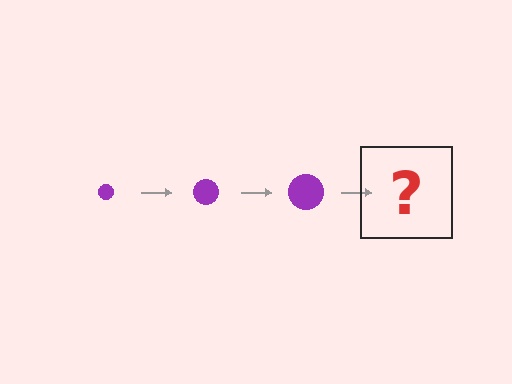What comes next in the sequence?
The next element should be a purple circle, larger than the previous one.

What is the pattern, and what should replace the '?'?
The pattern is that the circle gets progressively larger each step. The '?' should be a purple circle, larger than the previous one.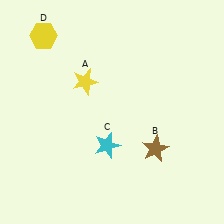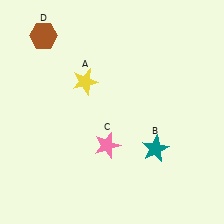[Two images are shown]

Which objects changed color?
B changed from brown to teal. C changed from cyan to pink. D changed from yellow to brown.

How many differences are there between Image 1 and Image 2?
There are 3 differences between the two images.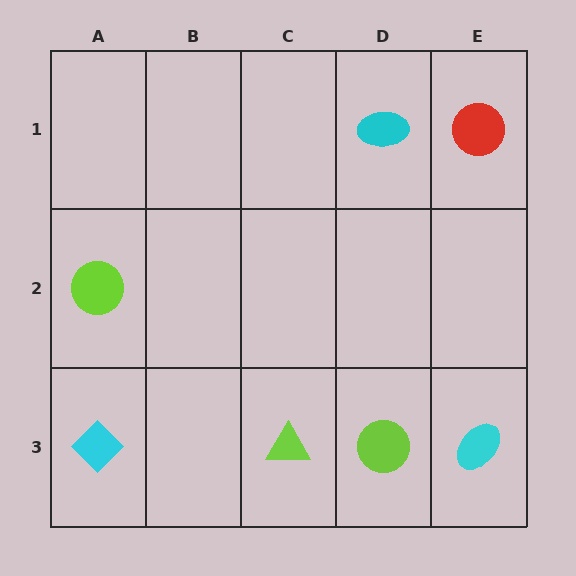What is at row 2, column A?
A lime circle.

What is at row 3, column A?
A cyan diamond.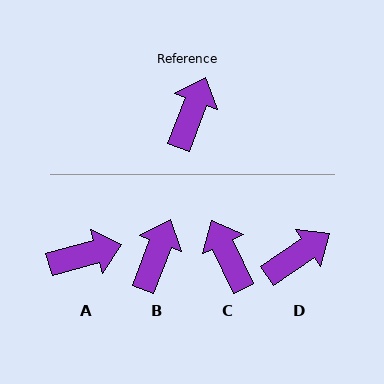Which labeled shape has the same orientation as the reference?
B.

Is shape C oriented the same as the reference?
No, it is off by about 46 degrees.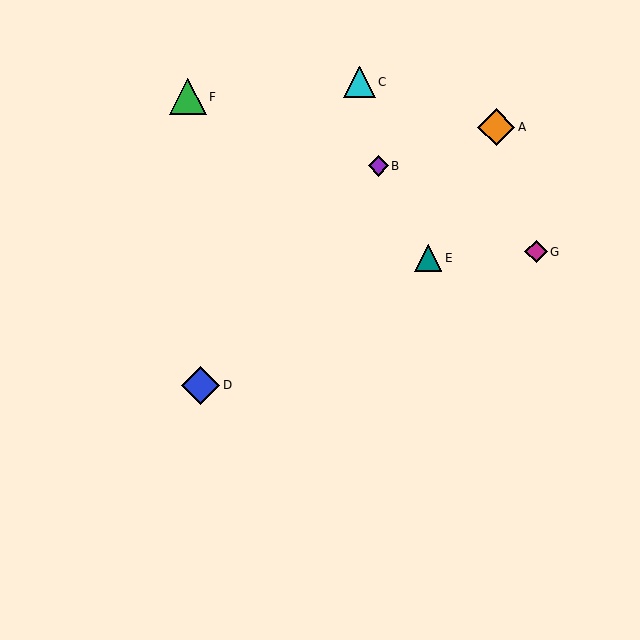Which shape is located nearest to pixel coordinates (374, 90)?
The cyan triangle (labeled C) at (359, 82) is nearest to that location.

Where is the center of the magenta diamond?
The center of the magenta diamond is at (536, 252).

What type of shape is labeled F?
Shape F is a green triangle.